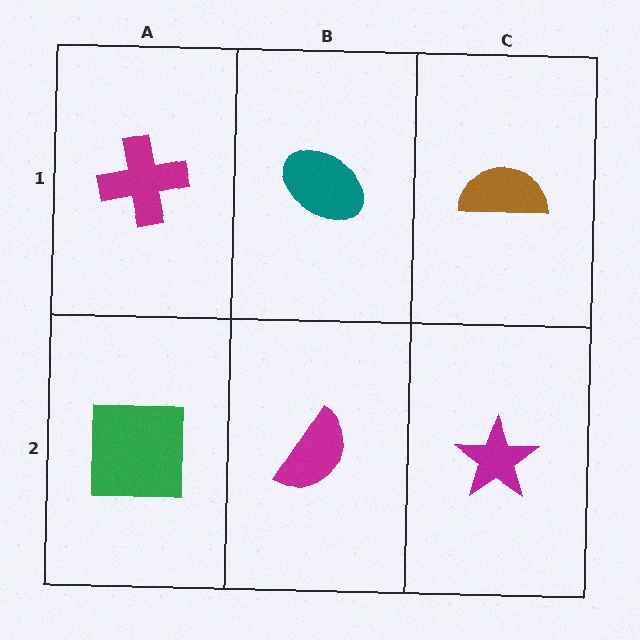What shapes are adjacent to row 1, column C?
A magenta star (row 2, column C), a teal ellipse (row 1, column B).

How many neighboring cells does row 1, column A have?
2.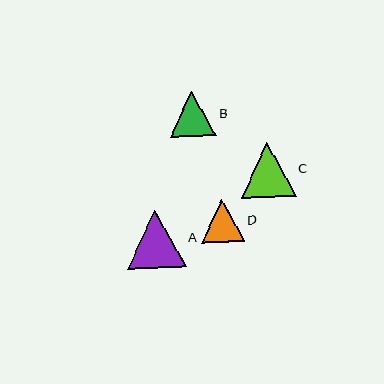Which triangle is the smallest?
Triangle D is the smallest with a size of approximately 43 pixels.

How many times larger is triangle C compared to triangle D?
Triangle C is approximately 1.3 times the size of triangle D.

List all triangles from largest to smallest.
From largest to smallest: A, C, B, D.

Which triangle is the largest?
Triangle A is the largest with a size of approximately 58 pixels.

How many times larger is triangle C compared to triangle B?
Triangle C is approximately 1.2 times the size of triangle B.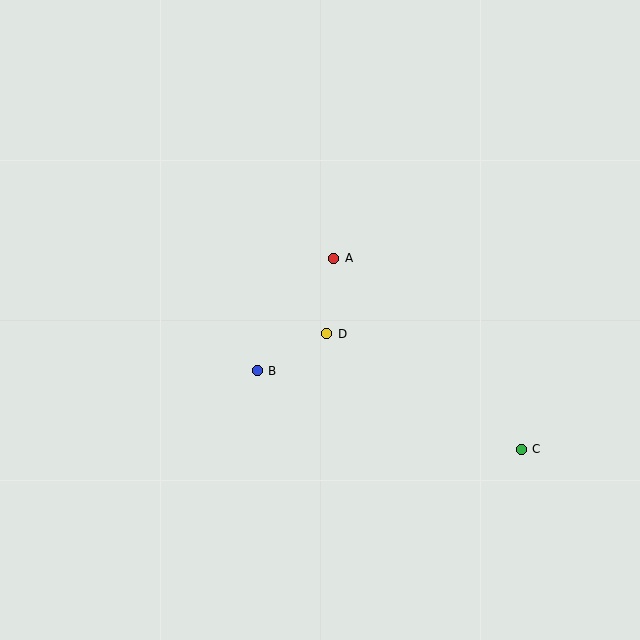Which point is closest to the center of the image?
Point D at (327, 334) is closest to the center.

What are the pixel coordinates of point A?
Point A is at (334, 258).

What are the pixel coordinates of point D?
Point D is at (327, 334).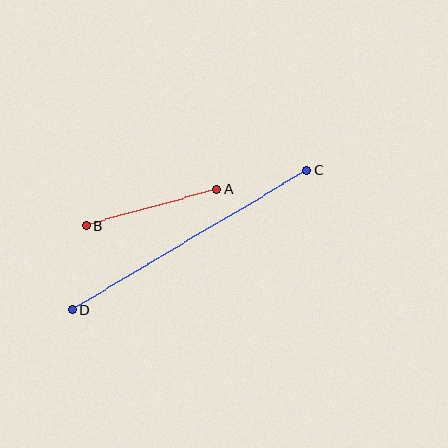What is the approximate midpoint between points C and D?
The midpoint is at approximately (190, 240) pixels.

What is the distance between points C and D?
The distance is approximately 273 pixels.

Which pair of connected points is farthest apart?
Points C and D are farthest apart.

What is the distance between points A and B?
The distance is approximately 135 pixels.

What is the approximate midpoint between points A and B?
The midpoint is at approximately (151, 208) pixels.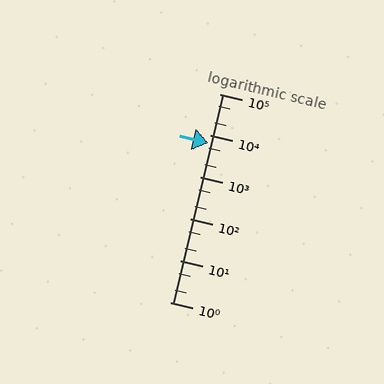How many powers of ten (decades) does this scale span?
The scale spans 5 decades, from 1 to 100000.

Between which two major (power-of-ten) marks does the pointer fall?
The pointer is between 1000 and 10000.